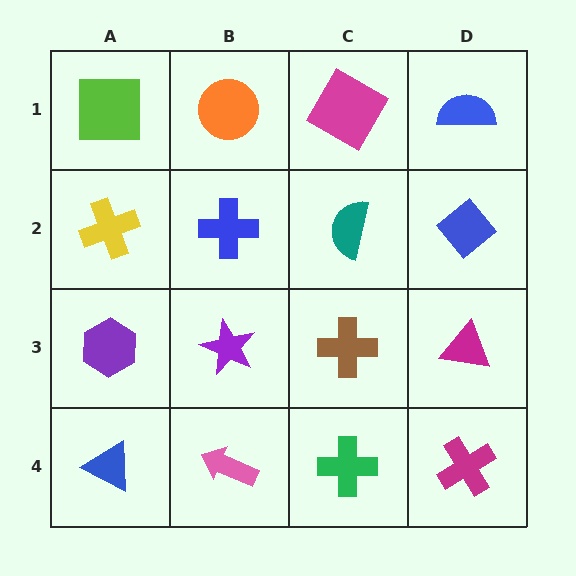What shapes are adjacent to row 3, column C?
A teal semicircle (row 2, column C), a green cross (row 4, column C), a purple star (row 3, column B), a magenta triangle (row 3, column D).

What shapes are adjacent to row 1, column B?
A blue cross (row 2, column B), a lime square (row 1, column A), a magenta square (row 1, column C).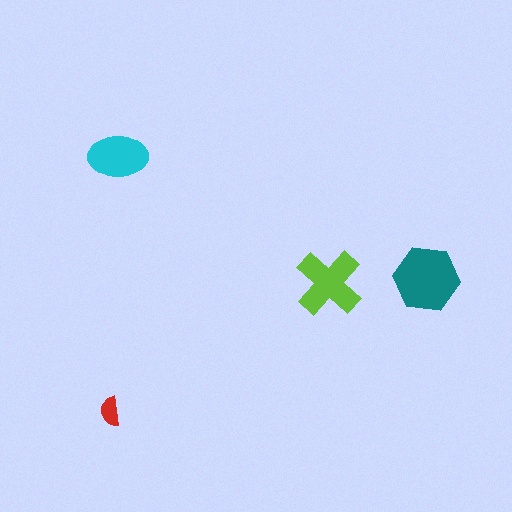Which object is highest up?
The cyan ellipse is topmost.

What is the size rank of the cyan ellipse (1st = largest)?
3rd.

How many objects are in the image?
There are 4 objects in the image.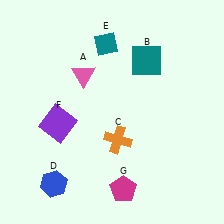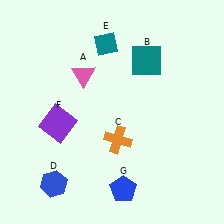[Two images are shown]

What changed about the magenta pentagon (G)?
In Image 1, G is magenta. In Image 2, it changed to blue.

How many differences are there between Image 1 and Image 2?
There is 1 difference between the two images.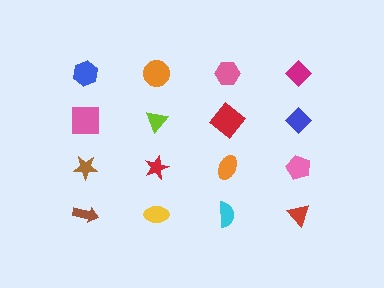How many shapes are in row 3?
4 shapes.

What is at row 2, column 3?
A red diamond.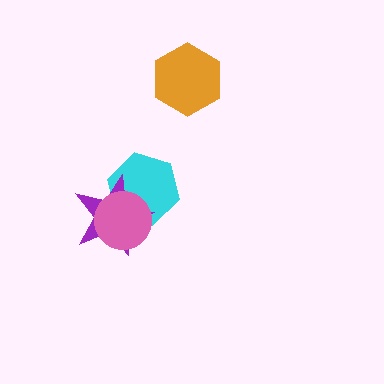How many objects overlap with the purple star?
2 objects overlap with the purple star.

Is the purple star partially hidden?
Yes, it is partially covered by another shape.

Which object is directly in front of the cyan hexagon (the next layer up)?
The purple star is directly in front of the cyan hexagon.